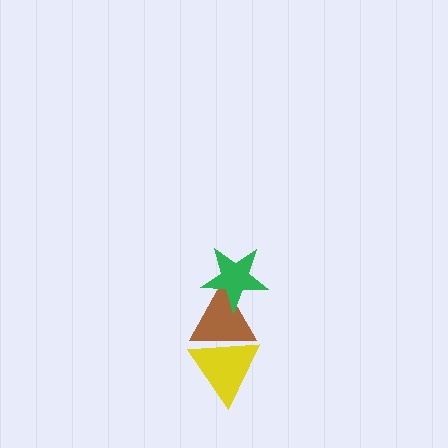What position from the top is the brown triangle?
The brown triangle is 2nd from the top.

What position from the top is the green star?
The green star is 1st from the top.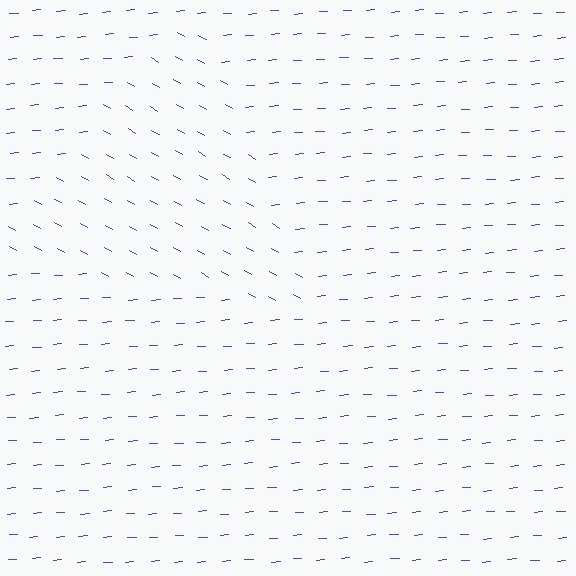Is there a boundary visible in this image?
Yes, there is a texture boundary formed by a change in line orientation.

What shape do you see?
I see a triangle.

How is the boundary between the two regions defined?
The boundary is defined purely by a change in line orientation (approximately 35 degrees difference). All lines are the same color and thickness.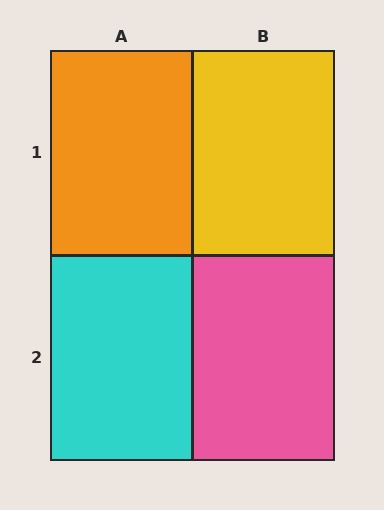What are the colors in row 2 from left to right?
Cyan, pink.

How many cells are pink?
1 cell is pink.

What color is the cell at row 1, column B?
Yellow.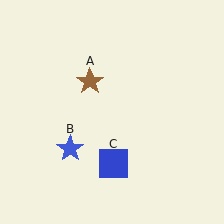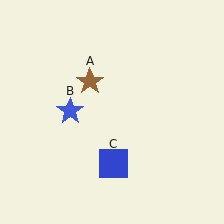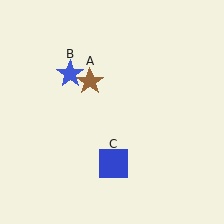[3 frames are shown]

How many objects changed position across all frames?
1 object changed position: blue star (object B).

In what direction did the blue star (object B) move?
The blue star (object B) moved up.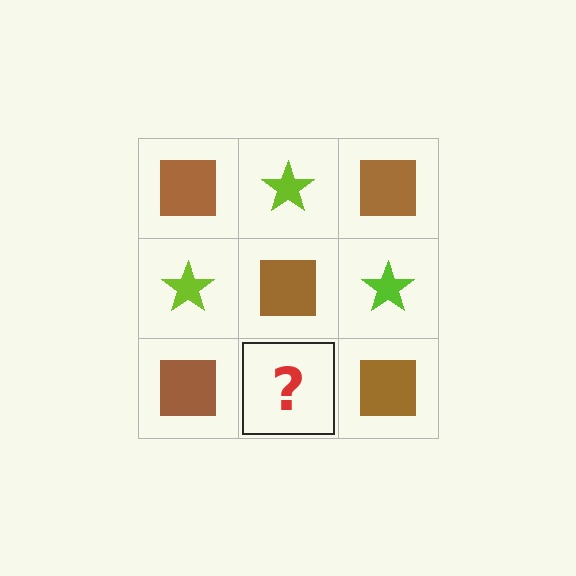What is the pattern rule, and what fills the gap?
The rule is that it alternates brown square and lime star in a checkerboard pattern. The gap should be filled with a lime star.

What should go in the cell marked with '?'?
The missing cell should contain a lime star.